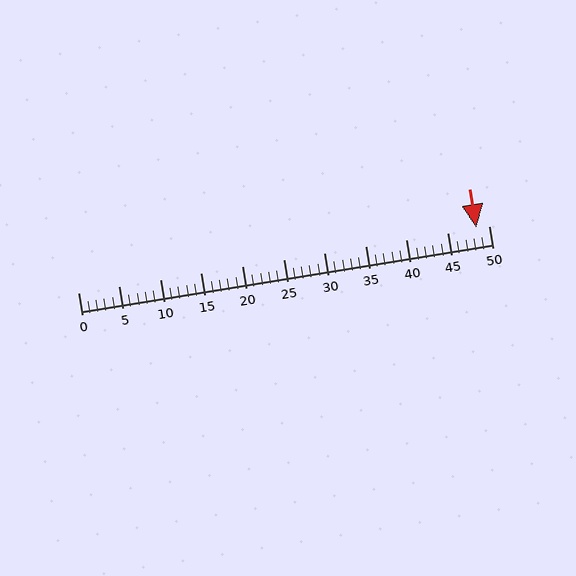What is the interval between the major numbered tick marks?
The major tick marks are spaced 5 units apart.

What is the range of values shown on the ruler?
The ruler shows values from 0 to 50.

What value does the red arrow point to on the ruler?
The red arrow points to approximately 48.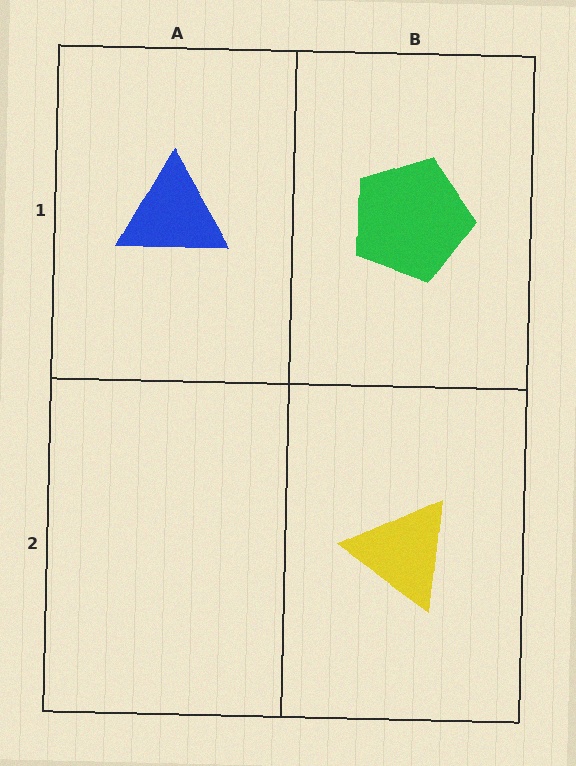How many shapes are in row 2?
1 shape.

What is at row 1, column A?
A blue triangle.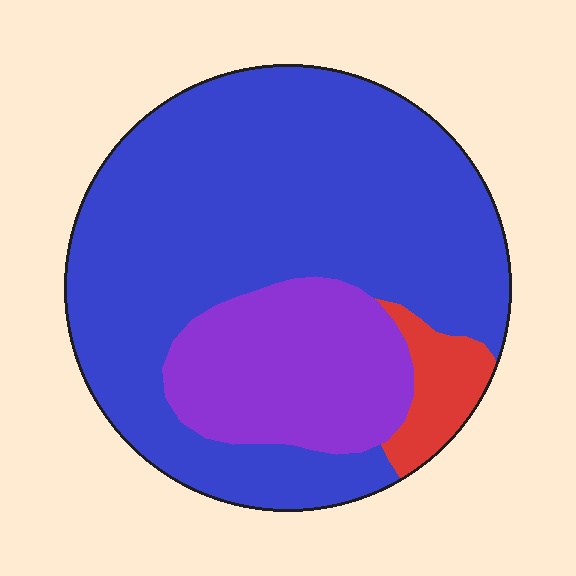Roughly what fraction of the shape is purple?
Purple takes up between a sixth and a third of the shape.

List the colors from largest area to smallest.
From largest to smallest: blue, purple, red.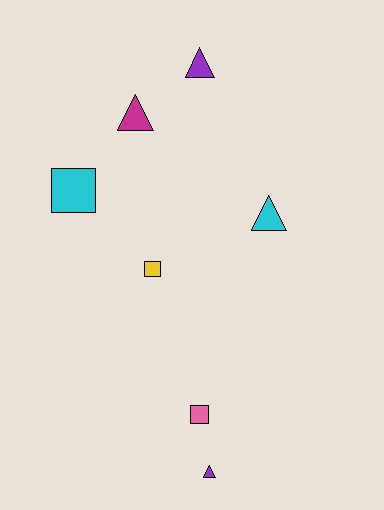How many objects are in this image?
There are 7 objects.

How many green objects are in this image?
There are no green objects.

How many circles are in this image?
There are no circles.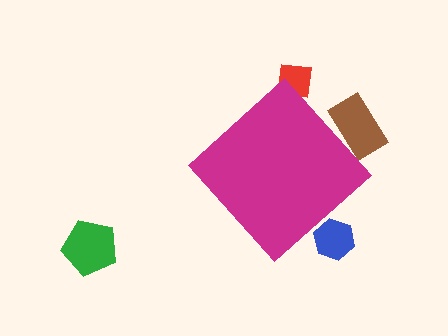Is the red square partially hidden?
Yes, the red square is partially hidden behind the magenta diamond.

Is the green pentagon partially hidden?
No, the green pentagon is fully visible.